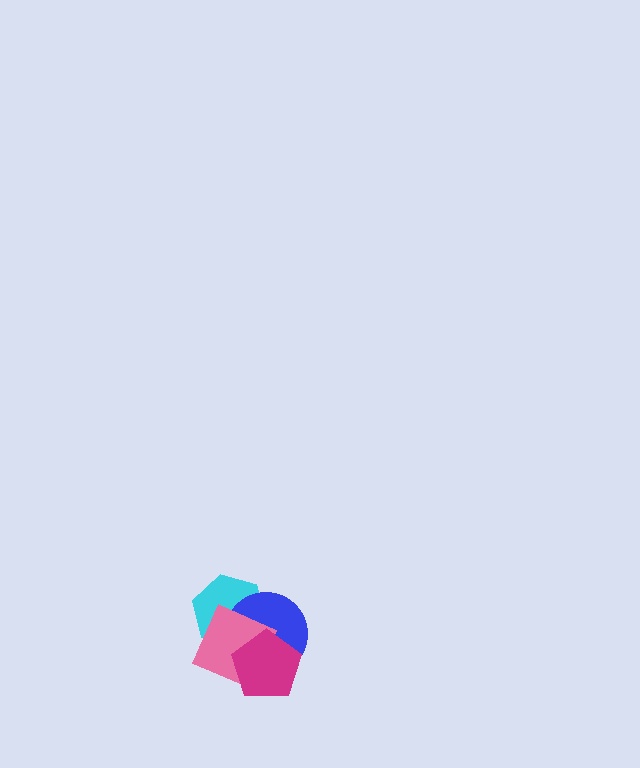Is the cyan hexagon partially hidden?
Yes, it is partially covered by another shape.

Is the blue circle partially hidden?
Yes, it is partially covered by another shape.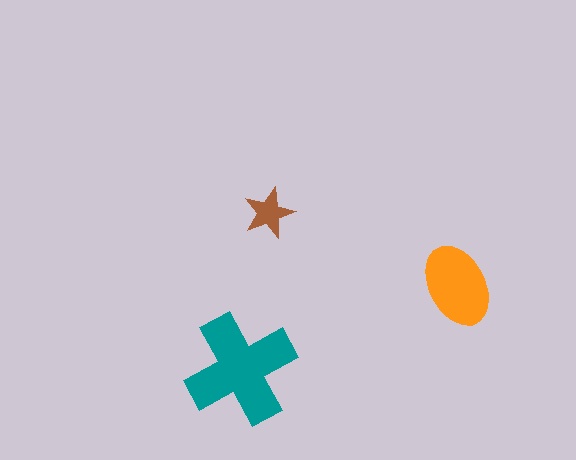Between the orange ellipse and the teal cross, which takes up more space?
The teal cross.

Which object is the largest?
The teal cross.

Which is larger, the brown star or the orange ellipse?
The orange ellipse.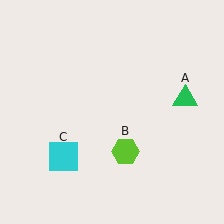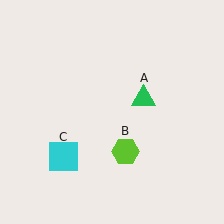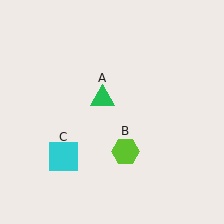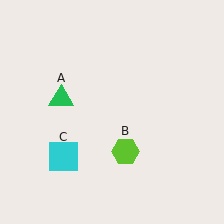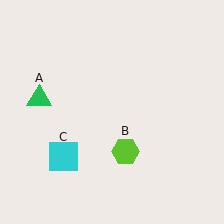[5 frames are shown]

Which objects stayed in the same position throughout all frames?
Lime hexagon (object B) and cyan square (object C) remained stationary.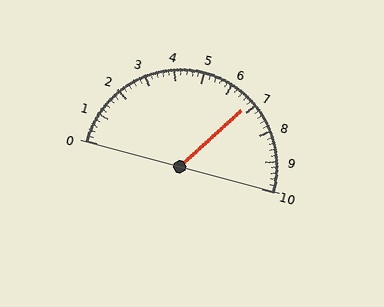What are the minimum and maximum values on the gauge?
The gauge ranges from 0 to 10.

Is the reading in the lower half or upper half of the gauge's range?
The reading is in the upper half of the range (0 to 10).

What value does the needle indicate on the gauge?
The needle indicates approximately 6.8.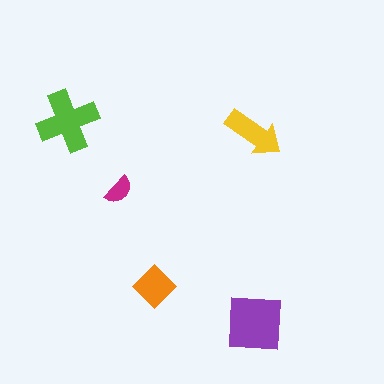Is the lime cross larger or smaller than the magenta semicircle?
Larger.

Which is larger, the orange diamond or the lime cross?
The lime cross.